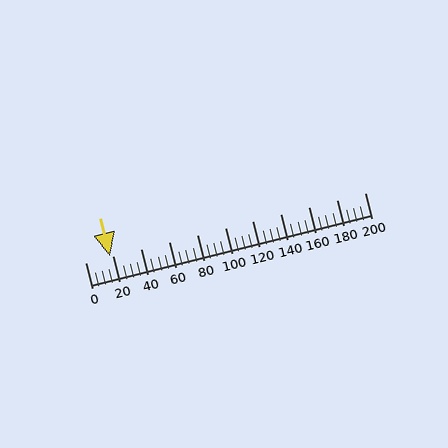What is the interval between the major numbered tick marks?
The major tick marks are spaced 20 units apart.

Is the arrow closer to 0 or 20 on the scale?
The arrow is closer to 20.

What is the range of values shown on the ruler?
The ruler shows values from 0 to 200.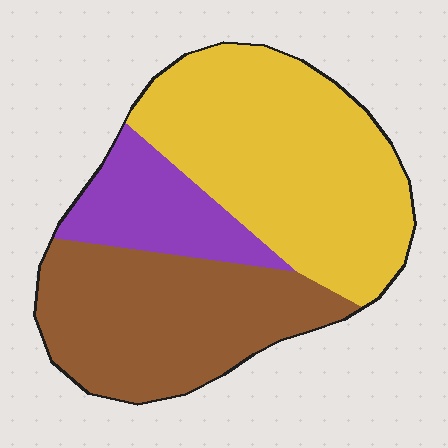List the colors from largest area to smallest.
From largest to smallest: yellow, brown, purple.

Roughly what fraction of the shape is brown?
Brown takes up between a third and a half of the shape.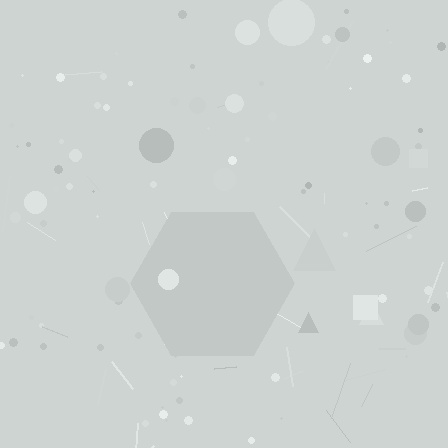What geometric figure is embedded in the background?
A hexagon is embedded in the background.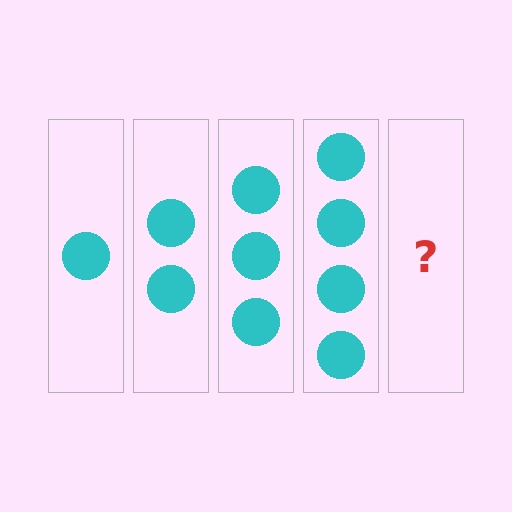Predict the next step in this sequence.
The next step is 5 circles.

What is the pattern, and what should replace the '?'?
The pattern is that each step adds one more circle. The '?' should be 5 circles.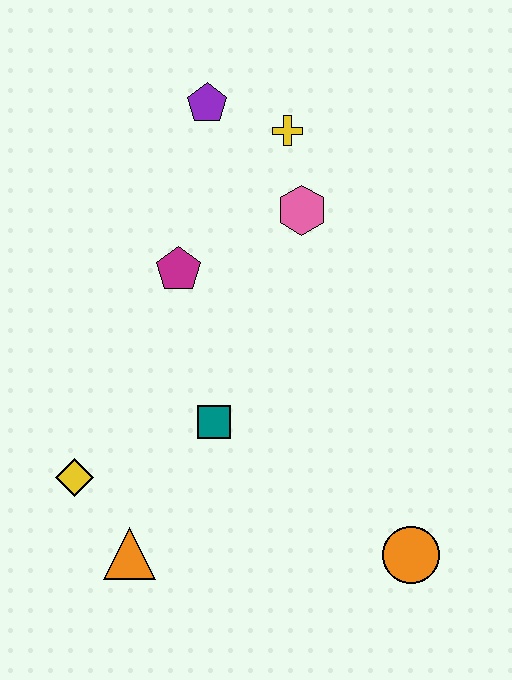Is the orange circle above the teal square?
No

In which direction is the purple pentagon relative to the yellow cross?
The purple pentagon is to the left of the yellow cross.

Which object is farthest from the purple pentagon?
The orange circle is farthest from the purple pentagon.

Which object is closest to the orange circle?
The teal square is closest to the orange circle.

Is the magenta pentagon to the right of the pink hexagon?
No